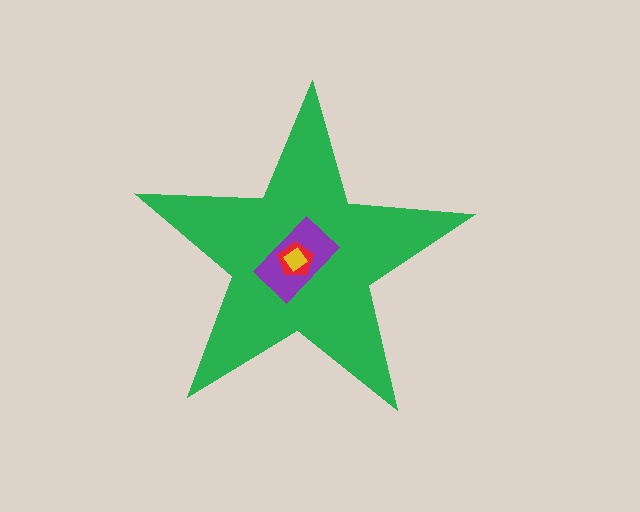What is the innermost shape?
The yellow diamond.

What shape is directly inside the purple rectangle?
The red pentagon.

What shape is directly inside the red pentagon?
The yellow diamond.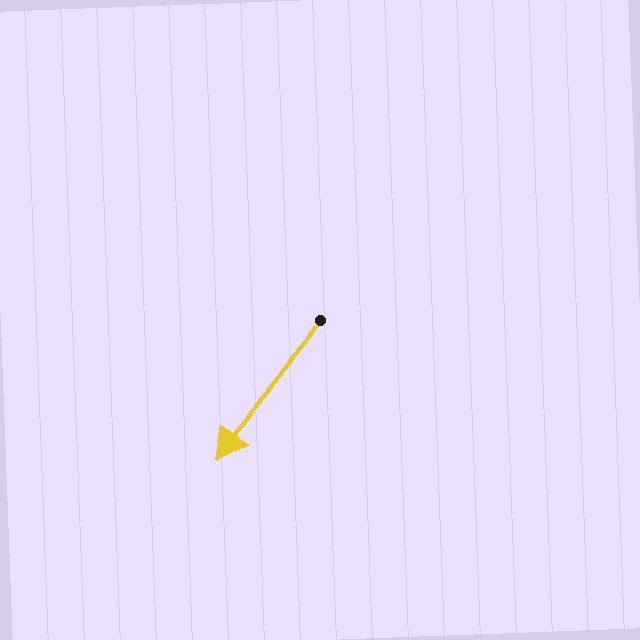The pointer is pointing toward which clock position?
Roughly 7 o'clock.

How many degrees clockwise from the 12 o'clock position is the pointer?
Approximately 219 degrees.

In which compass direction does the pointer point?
Southwest.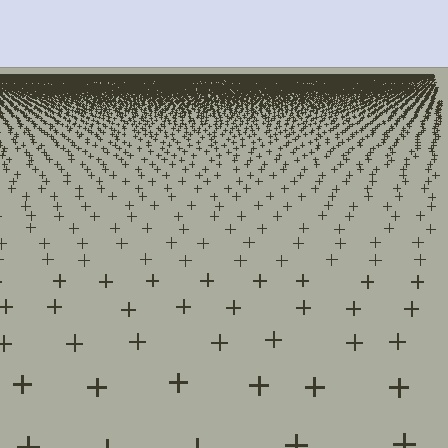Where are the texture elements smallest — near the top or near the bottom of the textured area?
Near the top.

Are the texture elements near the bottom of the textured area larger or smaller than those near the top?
Larger. Near the bottom, elements are closer to the viewer and appear at a bigger on-screen size.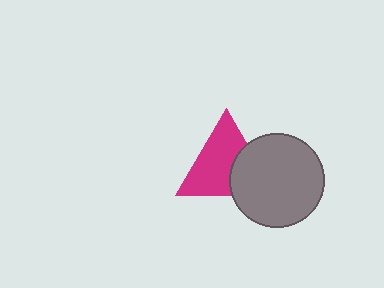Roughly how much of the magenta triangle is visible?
Most of it is visible (roughly 67%).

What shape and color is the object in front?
The object in front is a gray circle.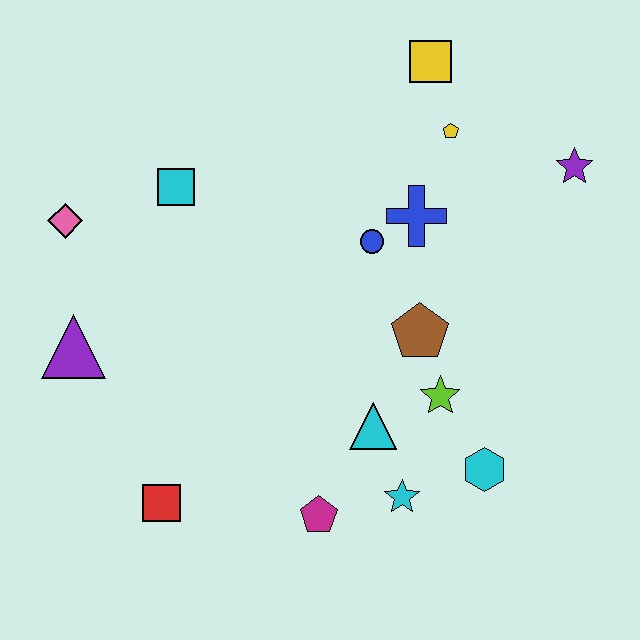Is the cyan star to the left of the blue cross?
Yes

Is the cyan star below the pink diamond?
Yes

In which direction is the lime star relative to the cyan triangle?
The lime star is to the right of the cyan triangle.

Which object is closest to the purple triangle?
The pink diamond is closest to the purple triangle.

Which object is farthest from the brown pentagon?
The pink diamond is farthest from the brown pentagon.